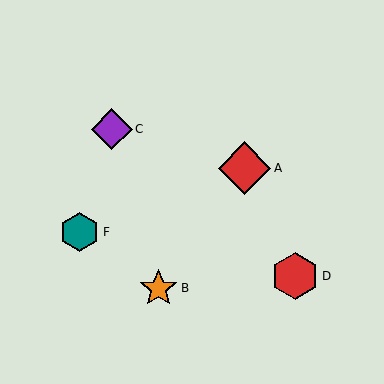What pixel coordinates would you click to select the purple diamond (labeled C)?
Click at (112, 129) to select the purple diamond C.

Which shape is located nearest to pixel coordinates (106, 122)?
The purple diamond (labeled C) at (112, 129) is nearest to that location.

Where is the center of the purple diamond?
The center of the purple diamond is at (112, 129).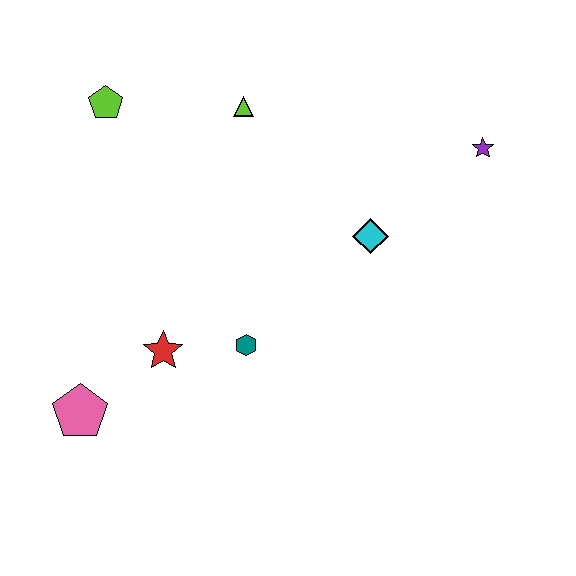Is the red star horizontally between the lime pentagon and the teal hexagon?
Yes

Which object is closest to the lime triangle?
The lime pentagon is closest to the lime triangle.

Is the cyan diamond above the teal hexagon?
Yes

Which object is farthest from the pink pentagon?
The purple star is farthest from the pink pentagon.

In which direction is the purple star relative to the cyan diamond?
The purple star is to the right of the cyan diamond.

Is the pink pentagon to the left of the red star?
Yes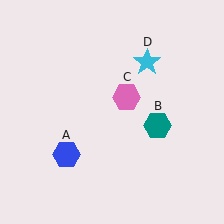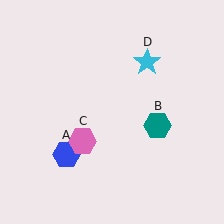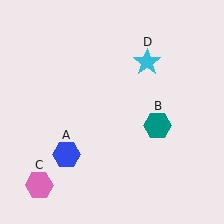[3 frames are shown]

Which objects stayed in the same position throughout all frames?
Blue hexagon (object A) and teal hexagon (object B) and cyan star (object D) remained stationary.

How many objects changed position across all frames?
1 object changed position: pink hexagon (object C).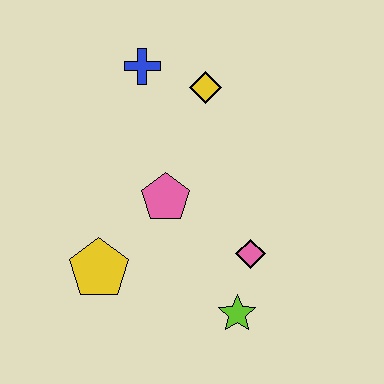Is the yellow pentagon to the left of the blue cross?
Yes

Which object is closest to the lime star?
The pink diamond is closest to the lime star.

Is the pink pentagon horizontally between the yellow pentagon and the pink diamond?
Yes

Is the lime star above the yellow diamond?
No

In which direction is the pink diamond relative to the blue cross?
The pink diamond is below the blue cross.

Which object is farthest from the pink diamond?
The blue cross is farthest from the pink diamond.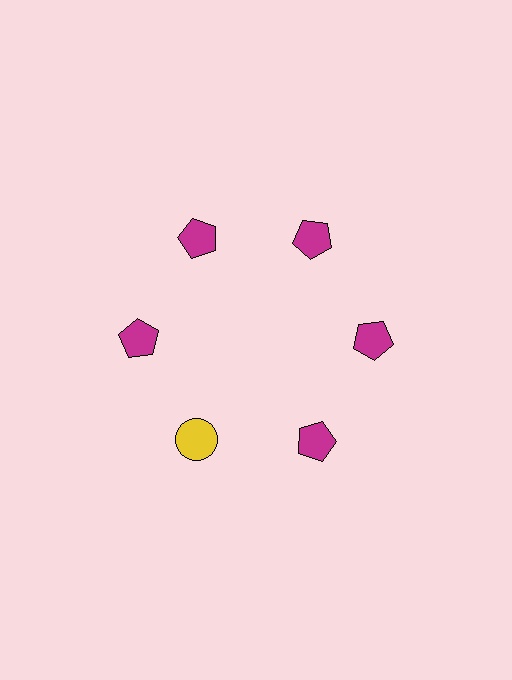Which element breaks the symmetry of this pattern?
The yellow circle at roughly the 7 o'clock position breaks the symmetry. All other shapes are magenta pentagons.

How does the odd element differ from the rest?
It differs in both color (yellow instead of magenta) and shape (circle instead of pentagon).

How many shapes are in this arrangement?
There are 6 shapes arranged in a ring pattern.